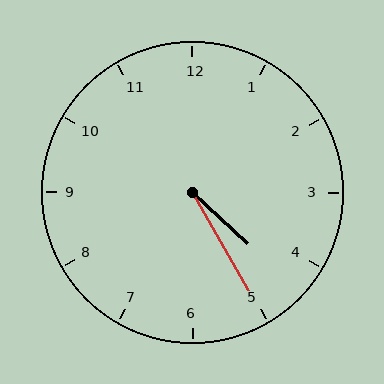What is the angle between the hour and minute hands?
Approximately 18 degrees.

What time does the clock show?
4:25.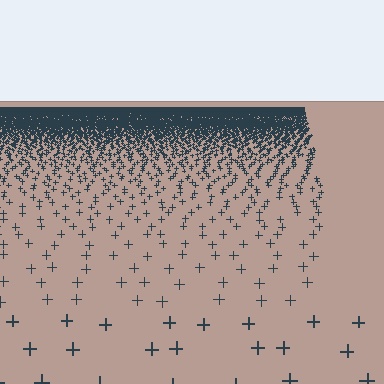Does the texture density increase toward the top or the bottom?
Density increases toward the top.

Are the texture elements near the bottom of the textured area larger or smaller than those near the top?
Larger. Near the bottom, elements are closer to the viewer and appear at a bigger on-screen size.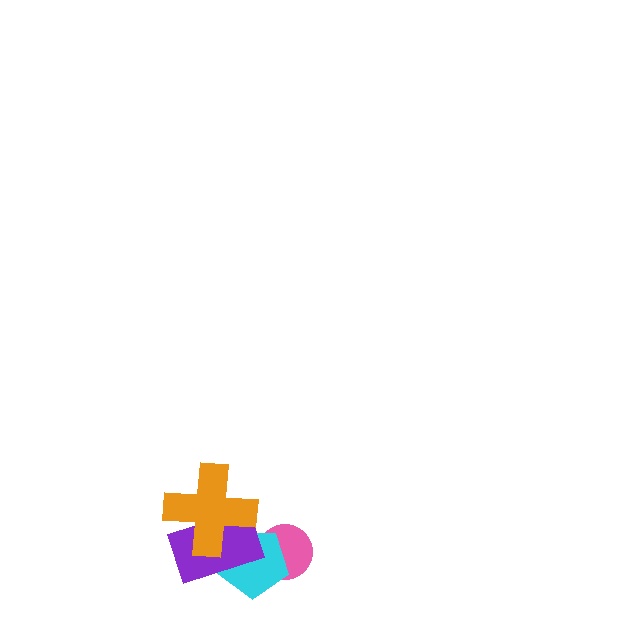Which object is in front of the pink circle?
The cyan pentagon is in front of the pink circle.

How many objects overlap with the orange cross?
2 objects overlap with the orange cross.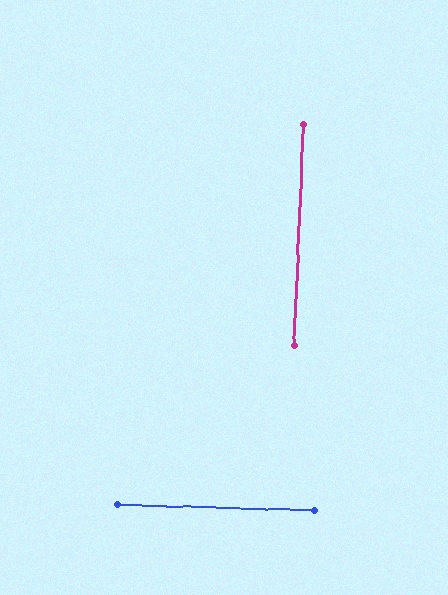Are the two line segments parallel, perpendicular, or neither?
Perpendicular — they meet at approximately 89°.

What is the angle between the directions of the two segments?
Approximately 89 degrees.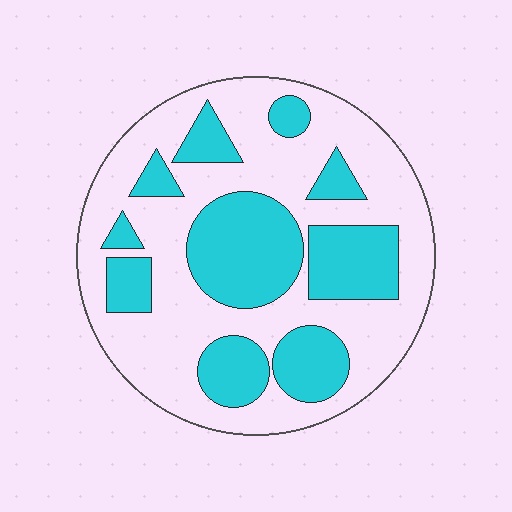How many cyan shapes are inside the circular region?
10.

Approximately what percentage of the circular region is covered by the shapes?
Approximately 35%.